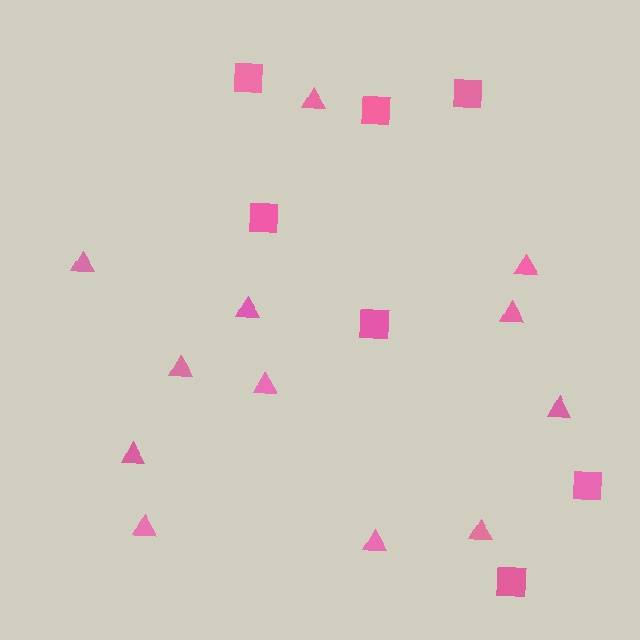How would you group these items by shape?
There are 2 groups: one group of squares (7) and one group of triangles (12).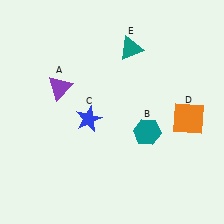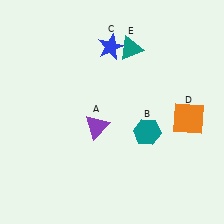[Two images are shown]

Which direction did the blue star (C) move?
The blue star (C) moved up.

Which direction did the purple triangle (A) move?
The purple triangle (A) moved down.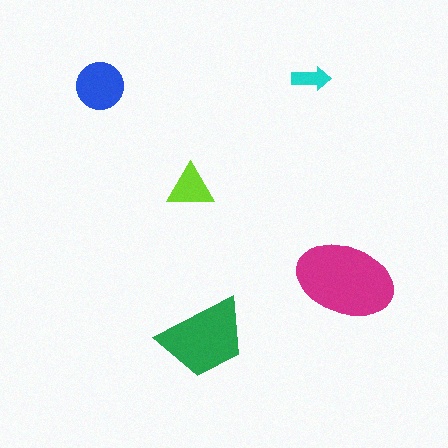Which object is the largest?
The magenta ellipse.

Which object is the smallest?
The cyan arrow.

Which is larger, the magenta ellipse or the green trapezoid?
The magenta ellipse.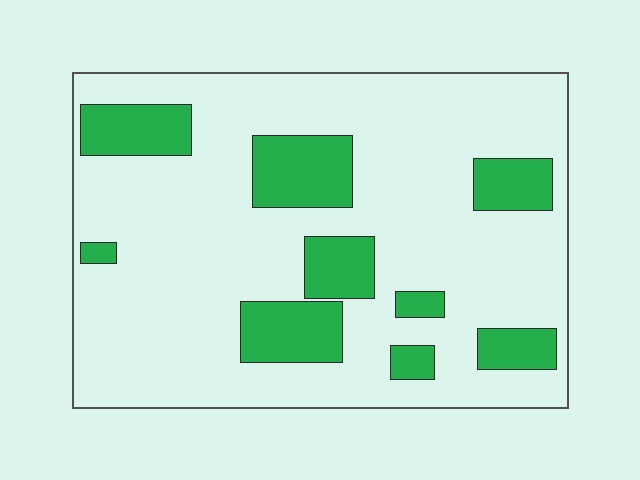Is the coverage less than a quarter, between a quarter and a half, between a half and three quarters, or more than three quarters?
Less than a quarter.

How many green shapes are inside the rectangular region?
9.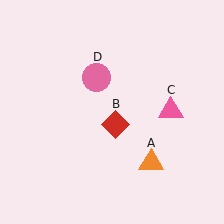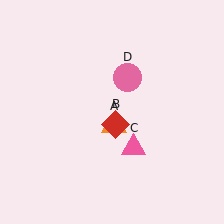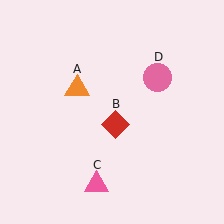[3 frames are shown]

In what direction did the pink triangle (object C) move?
The pink triangle (object C) moved down and to the left.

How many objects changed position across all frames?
3 objects changed position: orange triangle (object A), pink triangle (object C), pink circle (object D).